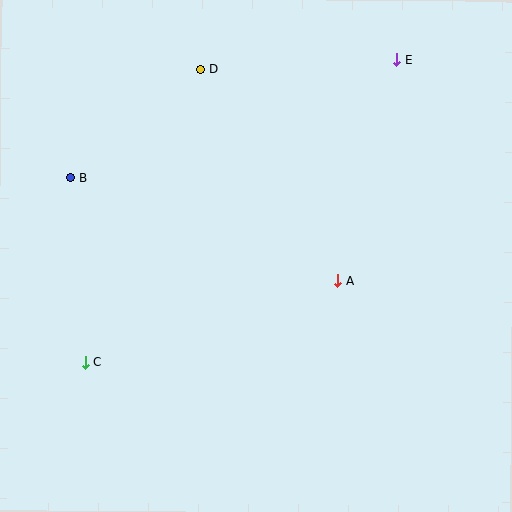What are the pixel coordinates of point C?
Point C is at (86, 362).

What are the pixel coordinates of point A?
Point A is at (338, 280).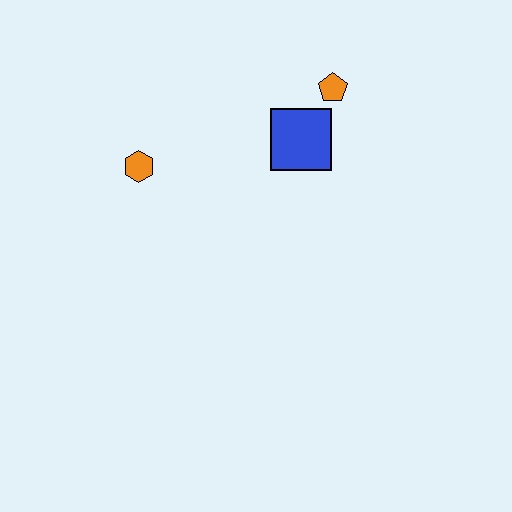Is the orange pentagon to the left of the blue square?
No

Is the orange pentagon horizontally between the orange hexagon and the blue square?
No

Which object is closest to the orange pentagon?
The blue square is closest to the orange pentagon.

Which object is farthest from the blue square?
The orange hexagon is farthest from the blue square.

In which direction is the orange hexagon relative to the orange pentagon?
The orange hexagon is to the left of the orange pentagon.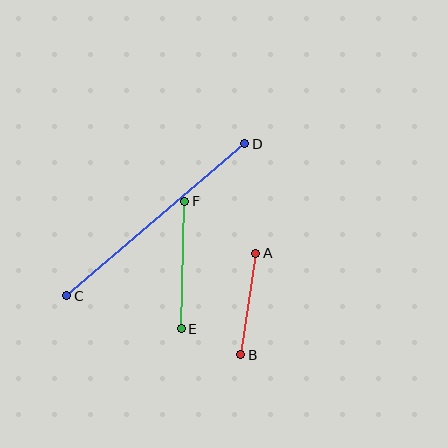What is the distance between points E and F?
The distance is approximately 127 pixels.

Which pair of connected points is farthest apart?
Points C and D are farthest apart.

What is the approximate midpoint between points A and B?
The midpoint is at approximately (248, 304) pixels.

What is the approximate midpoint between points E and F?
The midpoint is at approximately (183, 265) pixels.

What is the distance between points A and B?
The distance is approximately 103 pixels.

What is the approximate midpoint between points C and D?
The midpoint is at approximately (156, 220) pixels.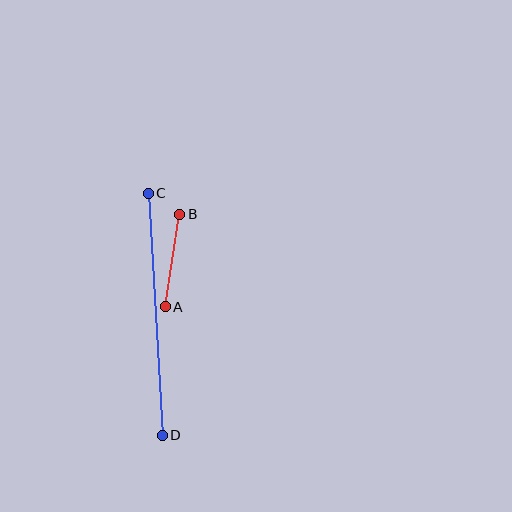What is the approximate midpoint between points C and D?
The midpoint is at approximately (155, 314) pixels.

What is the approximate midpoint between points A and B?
The midpoint is at approximately (173, 260) pixels.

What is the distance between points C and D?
The distance is approximately 242 pixels.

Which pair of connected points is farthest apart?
Points C and D are farthest apart.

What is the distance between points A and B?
The distance is approximately 94 pixels.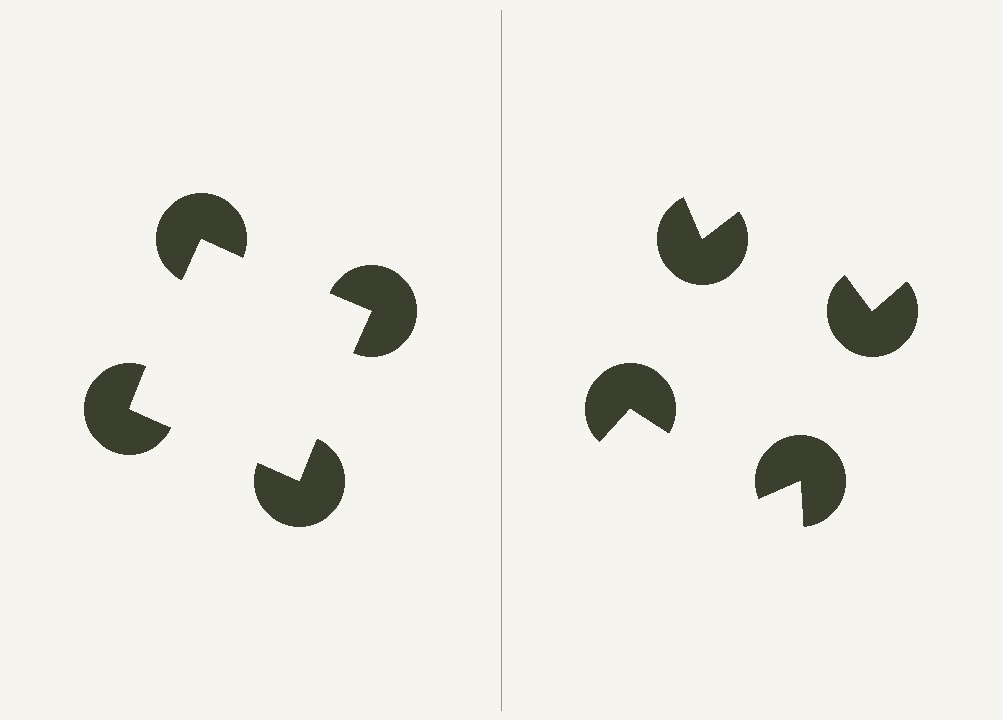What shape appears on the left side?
An illusory square.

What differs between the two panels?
The pac-man discs are positioned identically on both sides; only the wedge orientations differ. On the left they align to a square; on the right they are misaligned.